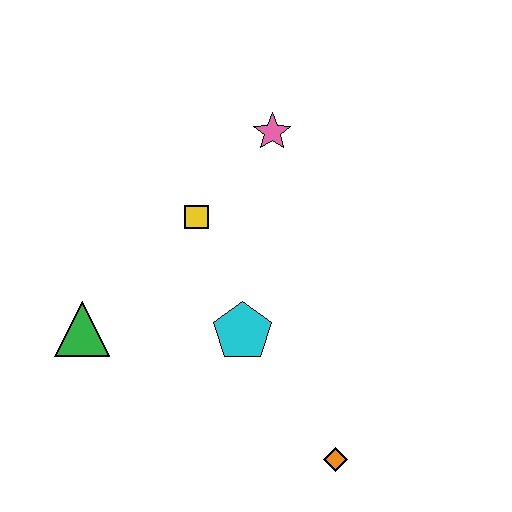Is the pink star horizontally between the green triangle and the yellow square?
No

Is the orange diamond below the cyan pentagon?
Yes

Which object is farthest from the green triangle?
The orange diamond is farthest from the green triangle.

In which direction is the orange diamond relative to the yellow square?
The orange diamond is below the yellow square.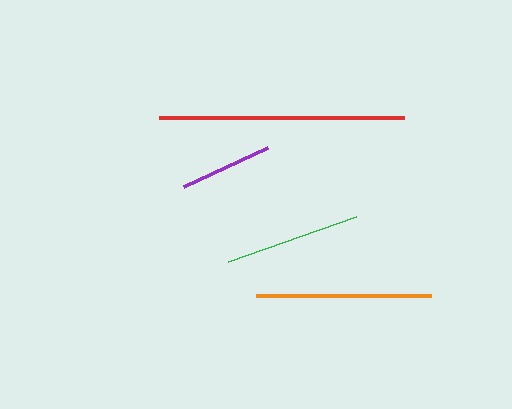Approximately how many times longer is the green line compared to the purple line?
The green line is approximately 1.5 times the length of the purple line.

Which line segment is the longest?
The red line is the longest at approximately 246 pixels.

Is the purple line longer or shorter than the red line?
The red line is longer than the purple line.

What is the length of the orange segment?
The orange segment is approximately 175 pixels long.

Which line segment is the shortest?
The purple line is the shortest at approximately 92 pixels.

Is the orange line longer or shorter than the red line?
The red line is longer than the orange line.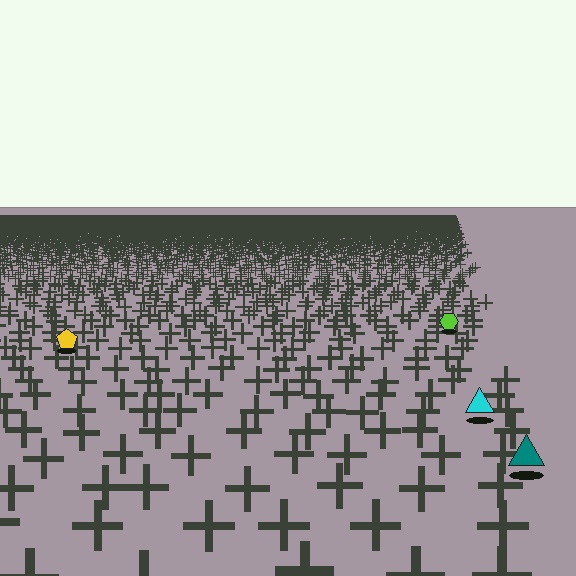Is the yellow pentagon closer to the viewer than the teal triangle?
No. The teal triangle is closer — you can tell from the texture gradient: the ground texture is coarser near it.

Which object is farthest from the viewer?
The lime hexagon is farthest from the viewer. It appears smaller and the ground texture around it is denser.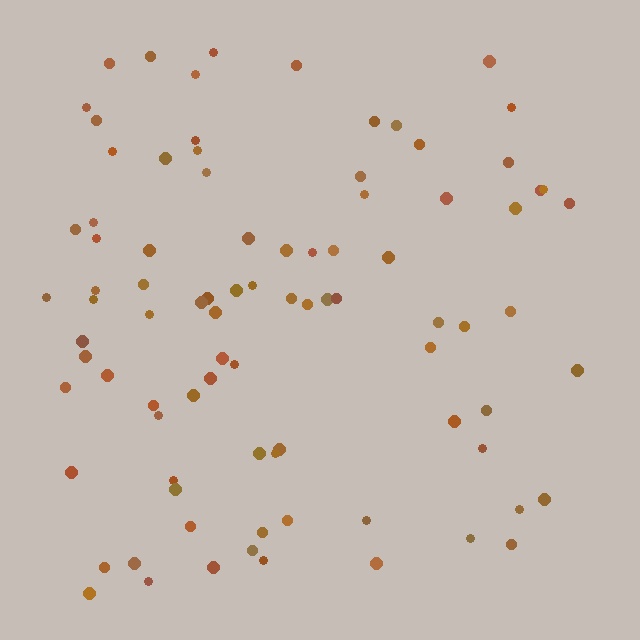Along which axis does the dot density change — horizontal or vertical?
Horizontal.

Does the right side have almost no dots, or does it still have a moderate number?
Still a moderate number, just noticeably fewer than the left.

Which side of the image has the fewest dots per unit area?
The right.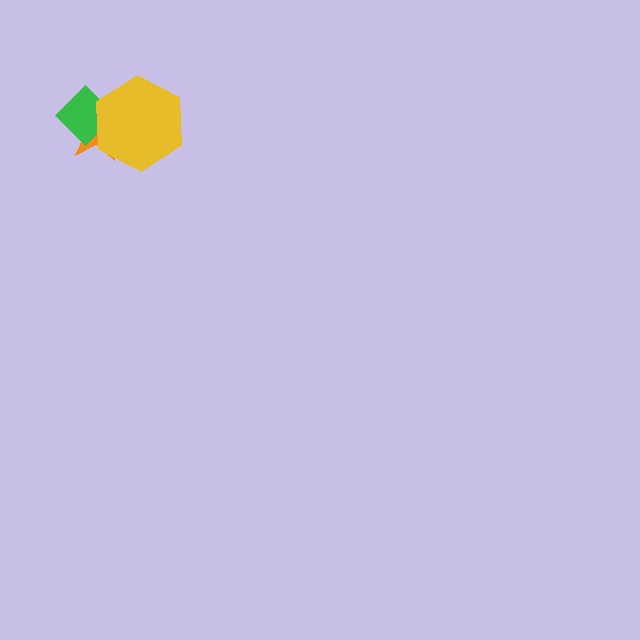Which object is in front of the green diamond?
The yellow hexagon is in front of the green diamond.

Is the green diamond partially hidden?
Yes, it is partially covered by another shape.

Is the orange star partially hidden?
Yes, it is partially covered by another shape.